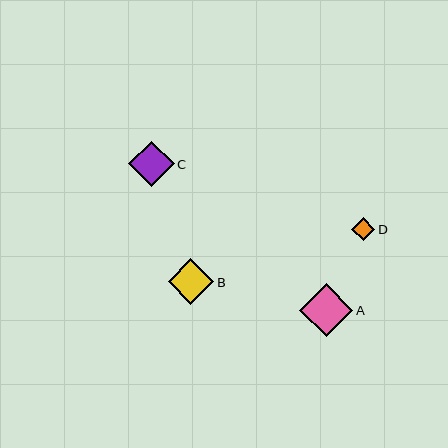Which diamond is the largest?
Diamond A is the largest with a size of approximately 53 pixels.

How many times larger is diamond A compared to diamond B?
Diamond A is approximately 1.2 times the size of diamond B.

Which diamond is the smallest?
Diamond D is the smallest with a size of approximately 23 pixels.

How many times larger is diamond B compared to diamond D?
Diamond B is approximately 2.0 times the size of diamond D.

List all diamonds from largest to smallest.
From largest to smallest: A, B, C, D.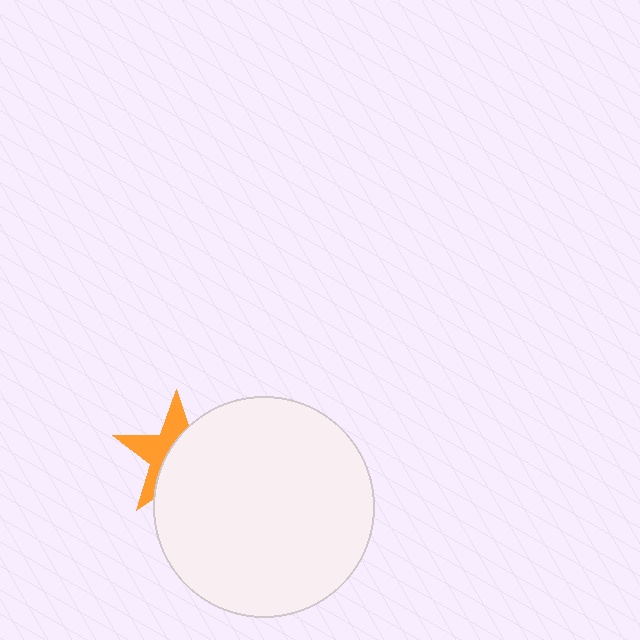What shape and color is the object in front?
The object in front is a white circle.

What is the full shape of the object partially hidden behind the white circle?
The partially hidden object is an orange star.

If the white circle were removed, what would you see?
You would see the complete orange star.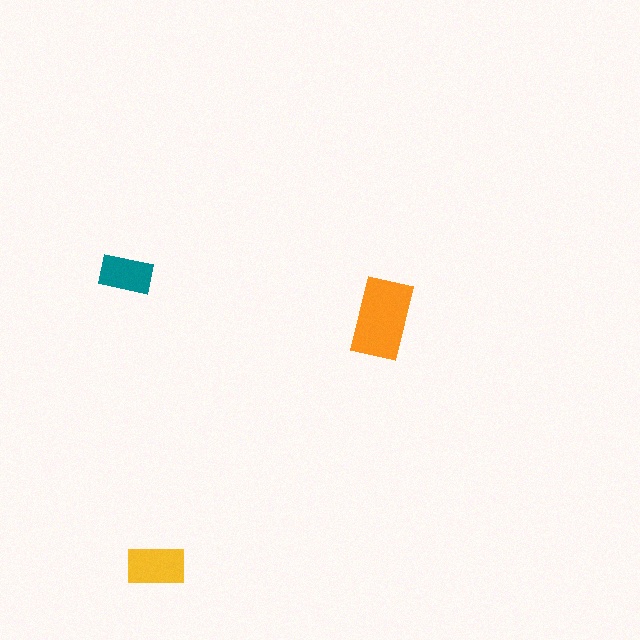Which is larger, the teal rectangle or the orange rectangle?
The orange one.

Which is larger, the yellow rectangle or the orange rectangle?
The orange one.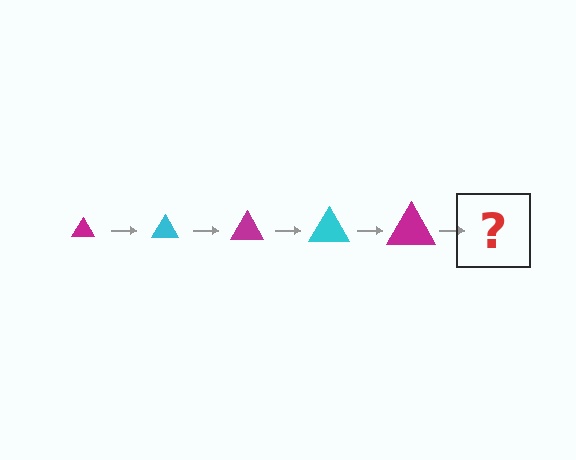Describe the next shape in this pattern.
It should be a cyan triangle, larger than the previous one.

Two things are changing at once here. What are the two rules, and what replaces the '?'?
The two rules are that the triangle grows larger each step and the color cycles through magenta and cyan. The '?' should be a cyan triangle, larger than the previous one.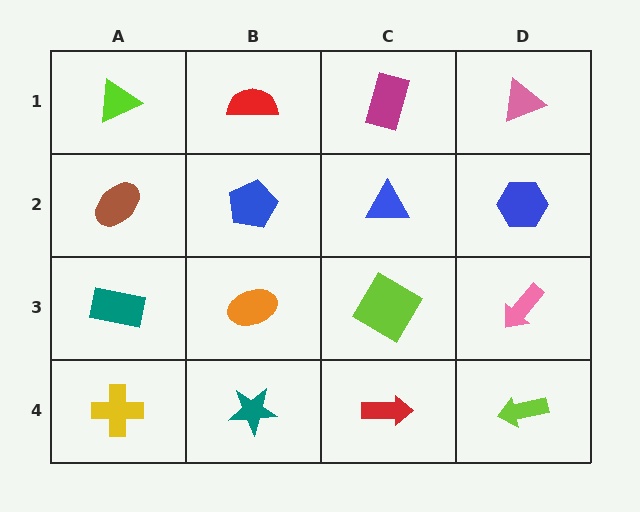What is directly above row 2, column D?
A pink triangle.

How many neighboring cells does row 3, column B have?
4.